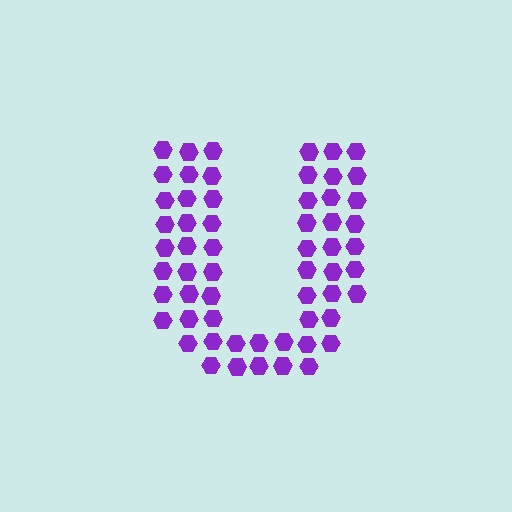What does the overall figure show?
The overall figure shows the letter U.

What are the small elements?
The small elements are hexagons.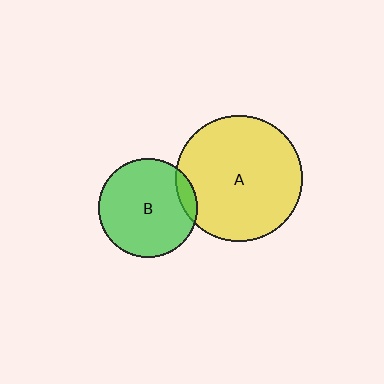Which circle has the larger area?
Circle A (yellow).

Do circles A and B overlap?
Yes.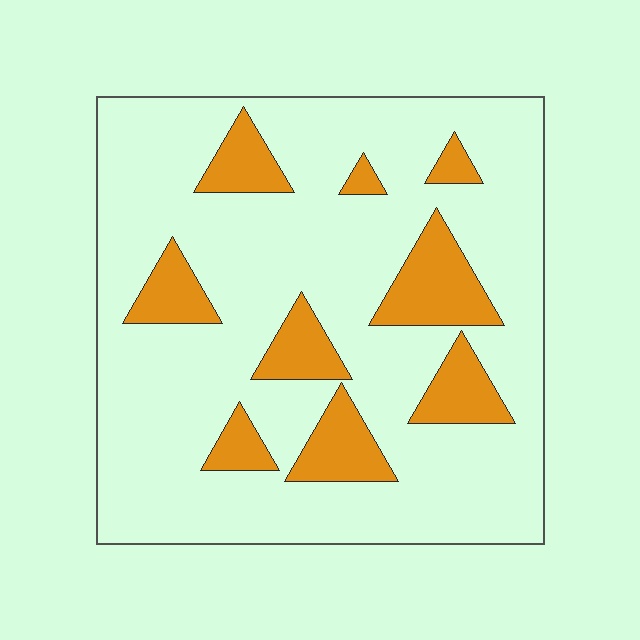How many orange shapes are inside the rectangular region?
9.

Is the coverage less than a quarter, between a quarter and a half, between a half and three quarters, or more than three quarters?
Less than a quarter.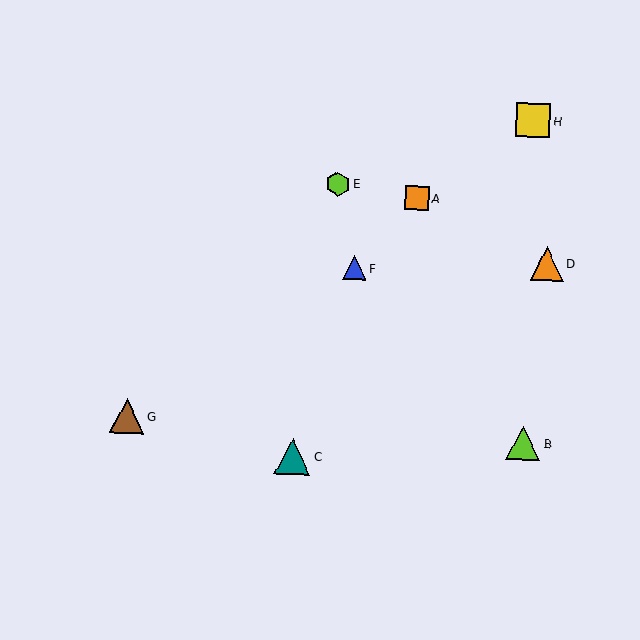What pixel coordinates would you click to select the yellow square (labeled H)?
Click at (533, 120) to select the yellow square H.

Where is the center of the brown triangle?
The center of the brown triangle is at (127, 416).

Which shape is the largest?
The teal triangle (labeled C) is the largest.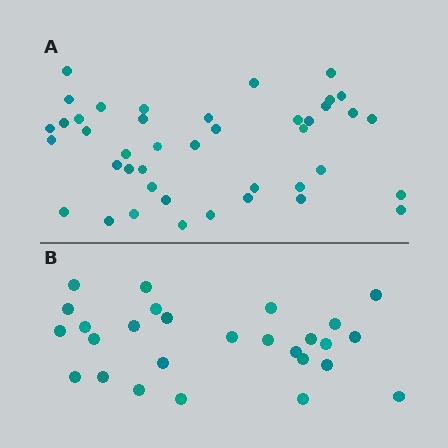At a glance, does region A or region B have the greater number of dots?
Region A (the top region) has more dots.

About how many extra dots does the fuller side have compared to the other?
Region A has approximately 15 more dots than region B.